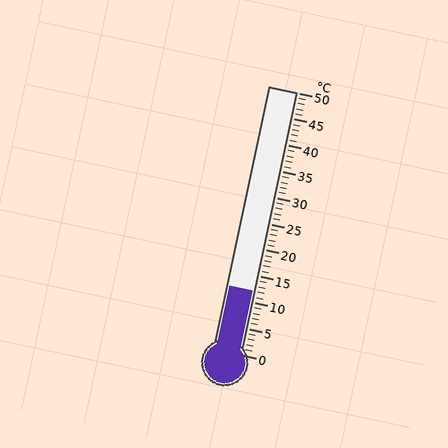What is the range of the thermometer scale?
The thermometer scale ranges from 0°C to 50°C.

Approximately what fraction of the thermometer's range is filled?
The thermometer is filled to approximately 25% of its range.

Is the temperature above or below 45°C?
The temperature is below 45°C.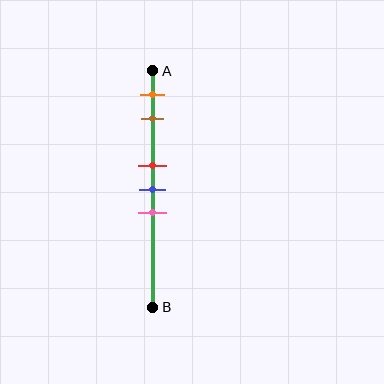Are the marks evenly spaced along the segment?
No, the marks are not evenly spaced.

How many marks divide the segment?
There are 5 marks dividing the segment.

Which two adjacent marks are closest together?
The red and blue marks are the closest adjacent pair.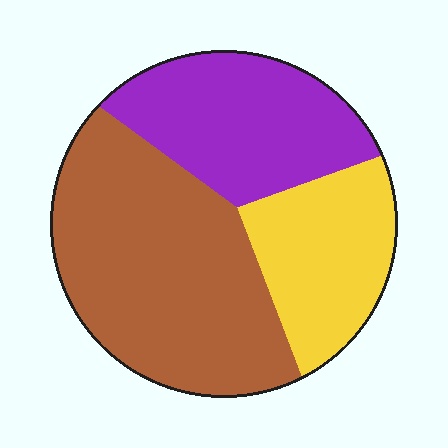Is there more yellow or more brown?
Brown.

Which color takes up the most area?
Brown, at roughly 50%.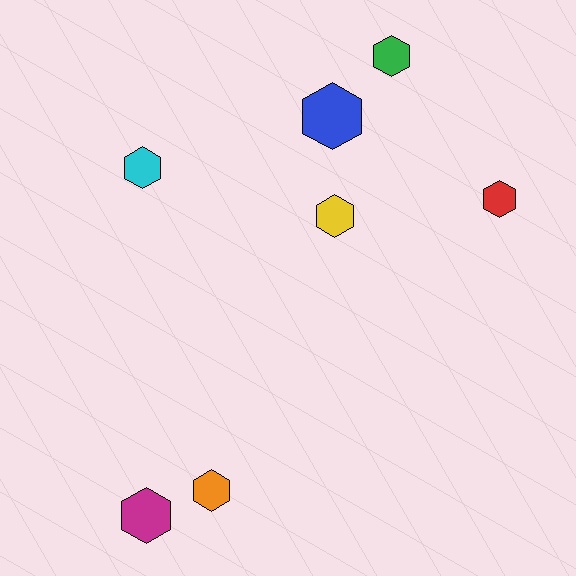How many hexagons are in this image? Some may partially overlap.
There are 7 hexagons.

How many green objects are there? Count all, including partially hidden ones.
There is 1 green object.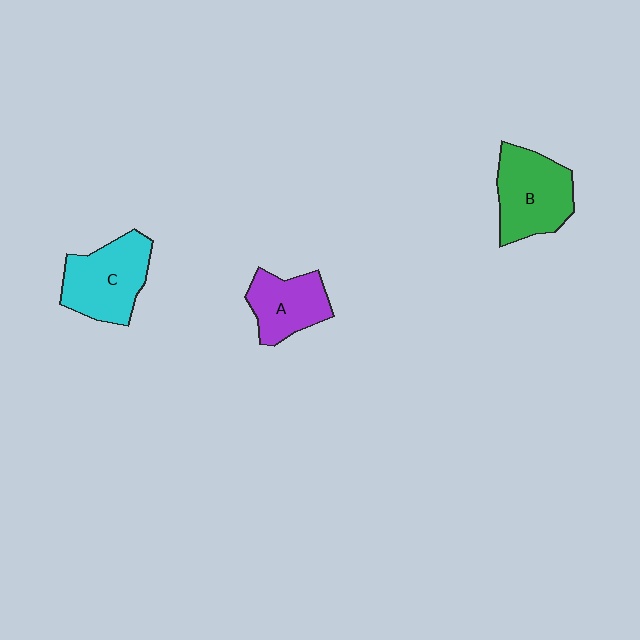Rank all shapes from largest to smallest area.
From largest to smallest: B (green), C (cyan), A (purple).